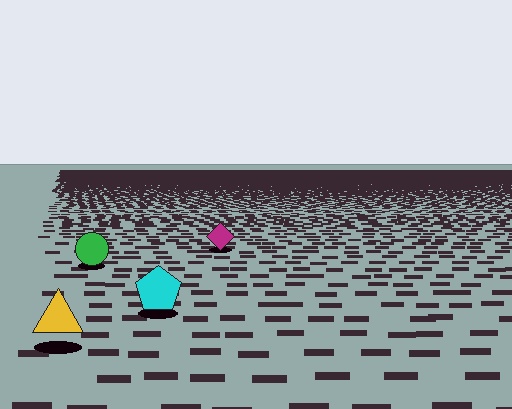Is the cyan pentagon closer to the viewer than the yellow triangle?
No. The yellow triangle is closer — you can tell from the texture gradient: the ground texture is coarser near it.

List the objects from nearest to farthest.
From nearest to farthest: the yellow triangle, the cyan pentagon, the green circle, the magenta diamond.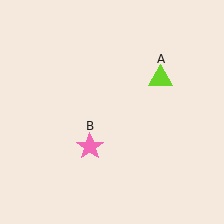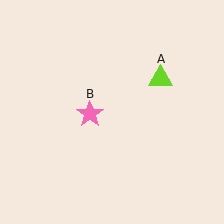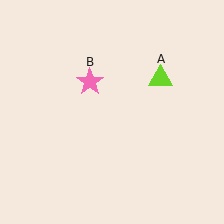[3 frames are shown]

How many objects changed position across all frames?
1 object changed position: pink star (object B).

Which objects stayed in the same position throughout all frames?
Lime triangle (object A) remained stationary.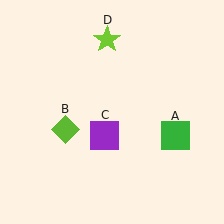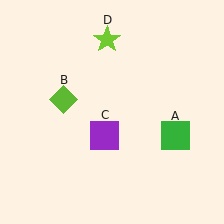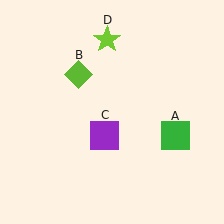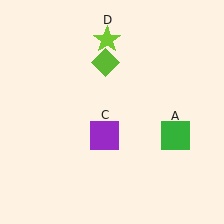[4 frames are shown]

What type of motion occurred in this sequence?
The lime diamond (object B) rotated clockwise around the center of the scene.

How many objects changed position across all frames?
1 object changed position: lime diamond (object B).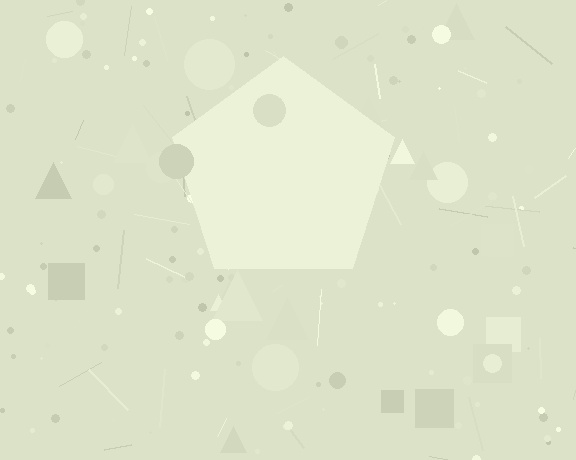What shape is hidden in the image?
A pentagon is hidden in the image.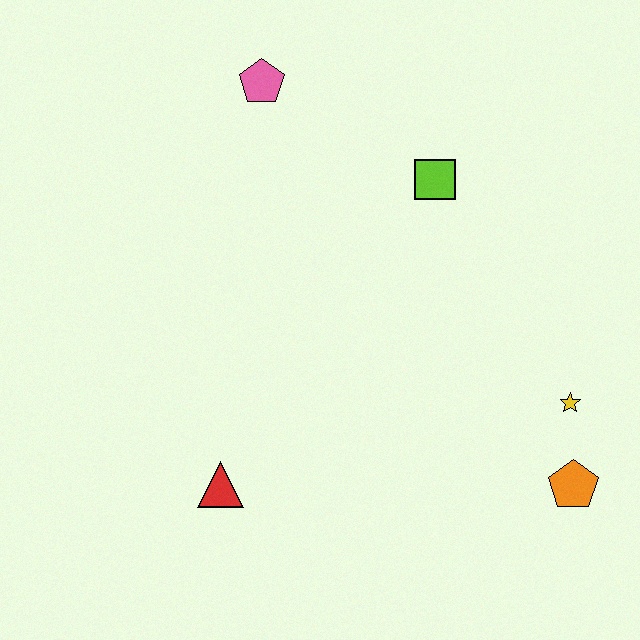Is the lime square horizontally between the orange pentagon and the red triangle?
Yes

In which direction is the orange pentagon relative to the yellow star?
The orange pentagon is below the yellow star.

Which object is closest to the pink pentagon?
The lime square is closest to the pink pentagon.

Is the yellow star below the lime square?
Yes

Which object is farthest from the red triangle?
The pink pentagon is farthest from the red triangle.